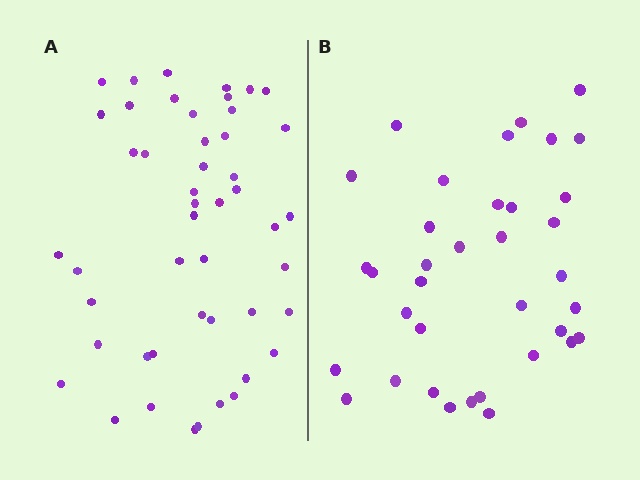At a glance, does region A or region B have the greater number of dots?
Region A (the left region) has more dots.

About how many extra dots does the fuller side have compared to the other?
Region A has roughly 12 or so more dots than region B.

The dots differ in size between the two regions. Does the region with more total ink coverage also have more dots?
No. Region B has more total ink coverage because its dots are larger, but region A actually contains more individual dots. Total area can be misleading — the number of items is what matters here.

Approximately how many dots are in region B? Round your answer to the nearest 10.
About 40 dots. (The exact count is 36, which rounds to 40.)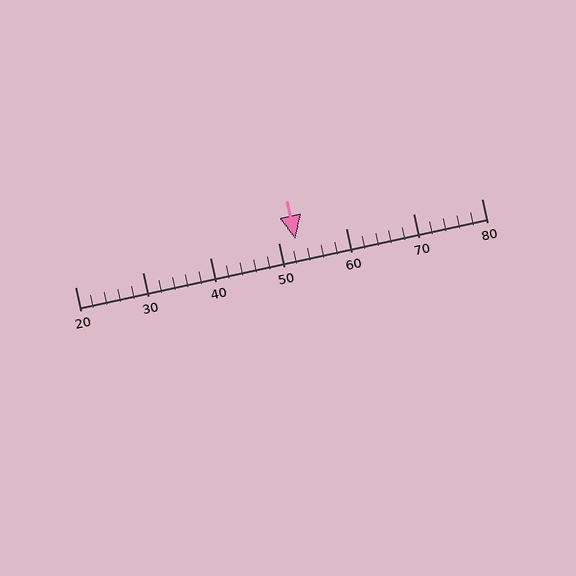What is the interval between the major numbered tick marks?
The major tick marks are spaced 10 units apart.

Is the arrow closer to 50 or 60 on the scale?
The arrow is closer to 50.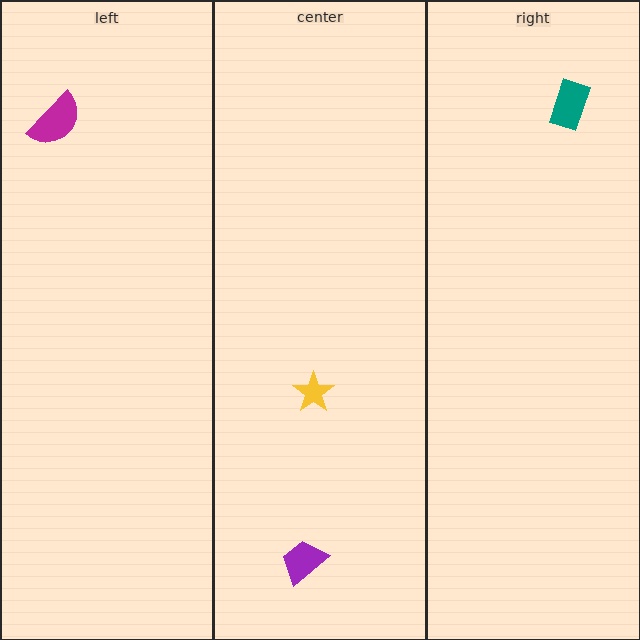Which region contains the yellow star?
The center region.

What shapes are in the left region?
The magenta semicircle.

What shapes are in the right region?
The teal rectangle.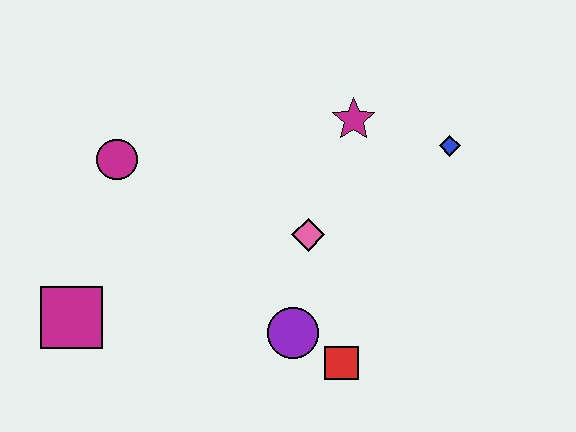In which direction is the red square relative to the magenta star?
The red square is below the magenta star.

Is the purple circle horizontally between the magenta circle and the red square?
Yes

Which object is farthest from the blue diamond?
The magenta square is farthest from the blue diamond.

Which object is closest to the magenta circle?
The magenta square is closest to the magenta circle.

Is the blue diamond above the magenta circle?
Yes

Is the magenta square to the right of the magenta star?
No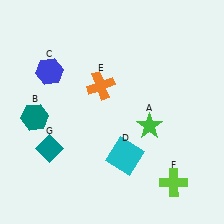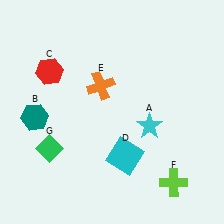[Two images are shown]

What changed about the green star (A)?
In Image 1, A is green. In Image 2, it changed to cyan.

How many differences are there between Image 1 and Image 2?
There are 3 differences between the two images.